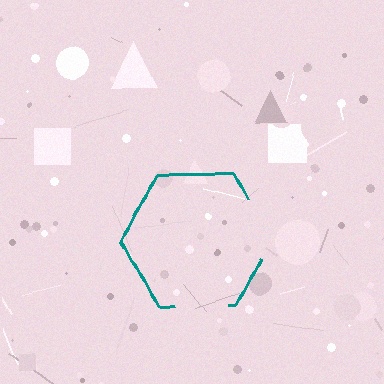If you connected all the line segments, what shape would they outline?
They would outline a hexagon.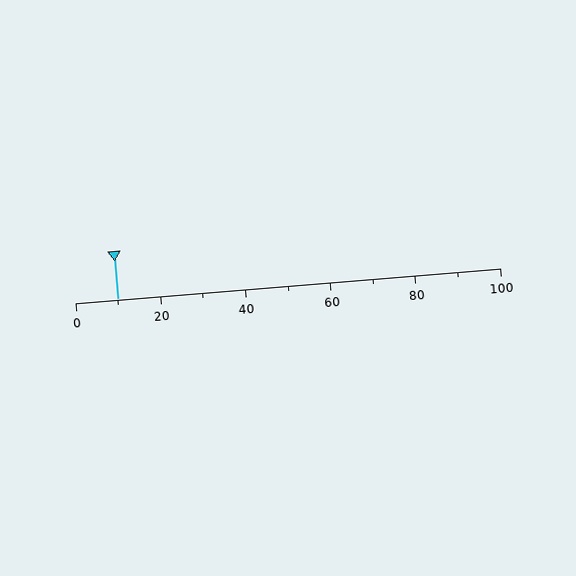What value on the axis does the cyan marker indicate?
The marker indicates approximately 10.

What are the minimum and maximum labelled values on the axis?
The axis runs from 0 to 100.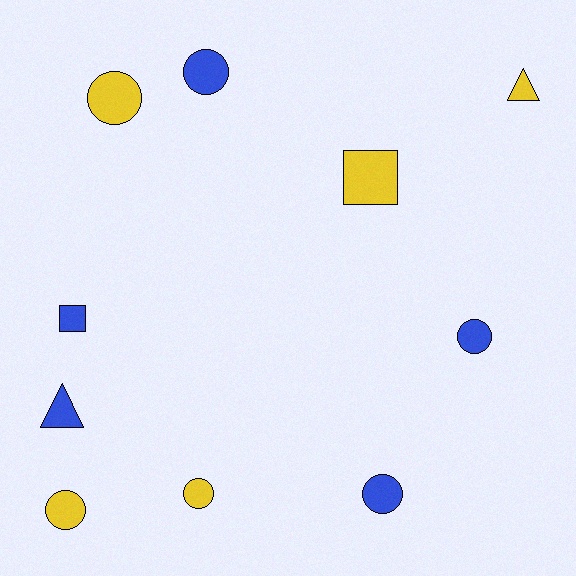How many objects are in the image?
There are 10 objects.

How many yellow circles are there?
There are 3 yellow circles.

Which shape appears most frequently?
Circle, with 6 objects.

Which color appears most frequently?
Yellow, with 5 objects.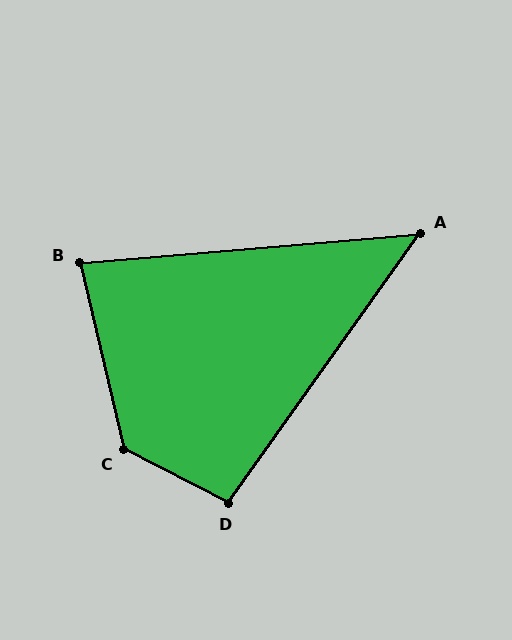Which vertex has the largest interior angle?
C, at approximately 130 degrees.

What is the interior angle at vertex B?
Approximately 82 degrees (acute).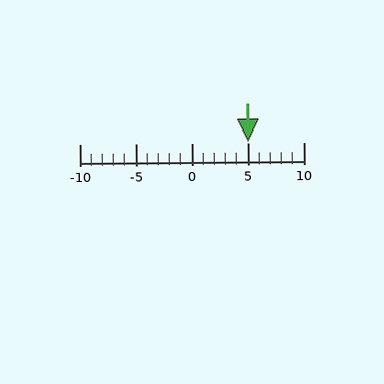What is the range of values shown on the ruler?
The ruler shows values from -10 to 10.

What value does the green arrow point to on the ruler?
The green arrow points to approximately 5.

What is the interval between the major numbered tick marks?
The major tick marks are spaced 5 units apart.